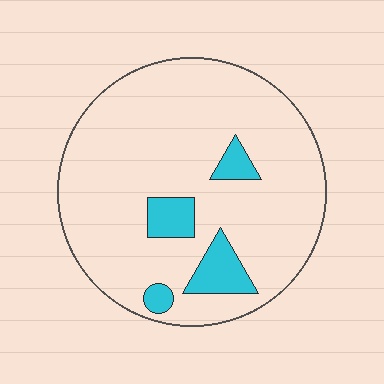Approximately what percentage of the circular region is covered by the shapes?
Approximately 10%.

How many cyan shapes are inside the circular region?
4.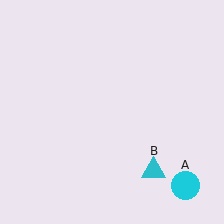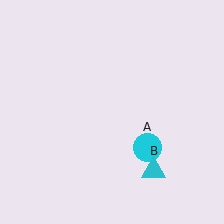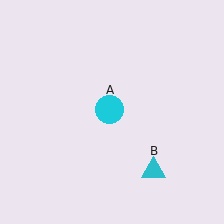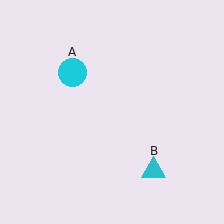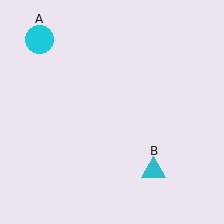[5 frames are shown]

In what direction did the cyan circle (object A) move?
The cyan circle (object A) moved up and to the left.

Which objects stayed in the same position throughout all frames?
Cyan triangle (object B) remained stationary.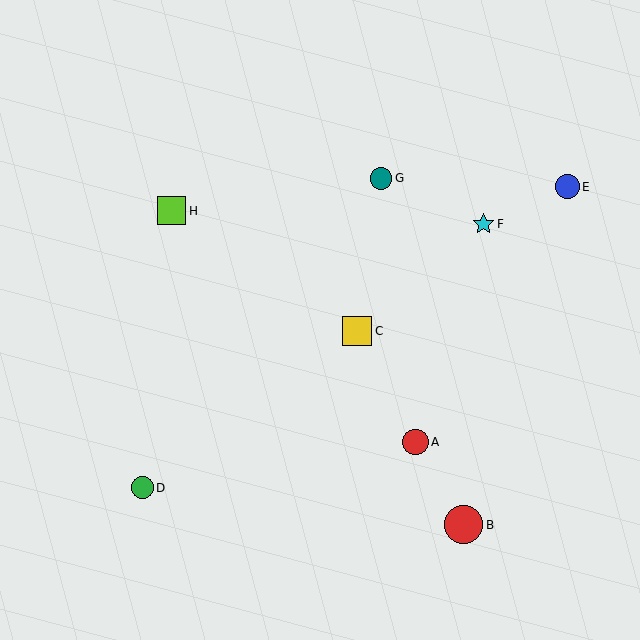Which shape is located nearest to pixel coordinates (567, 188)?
The blue circle (labeled E) at (567, 187) is nearest to that location.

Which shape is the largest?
The red circle (labeled B) is the largest.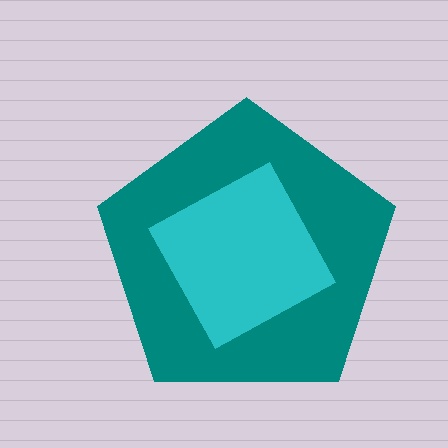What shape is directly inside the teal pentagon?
The cyan diamond.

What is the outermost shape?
The teal pentagon.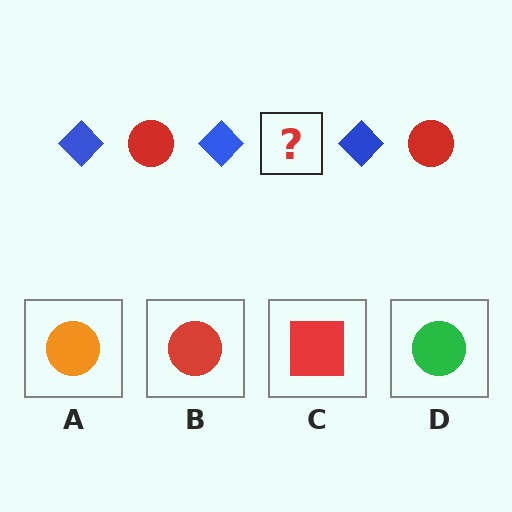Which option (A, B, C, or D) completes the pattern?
B.